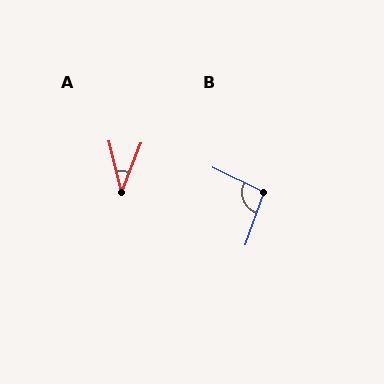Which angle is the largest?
B, at approximately 96 degrees.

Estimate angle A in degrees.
Approximately 35 degrees.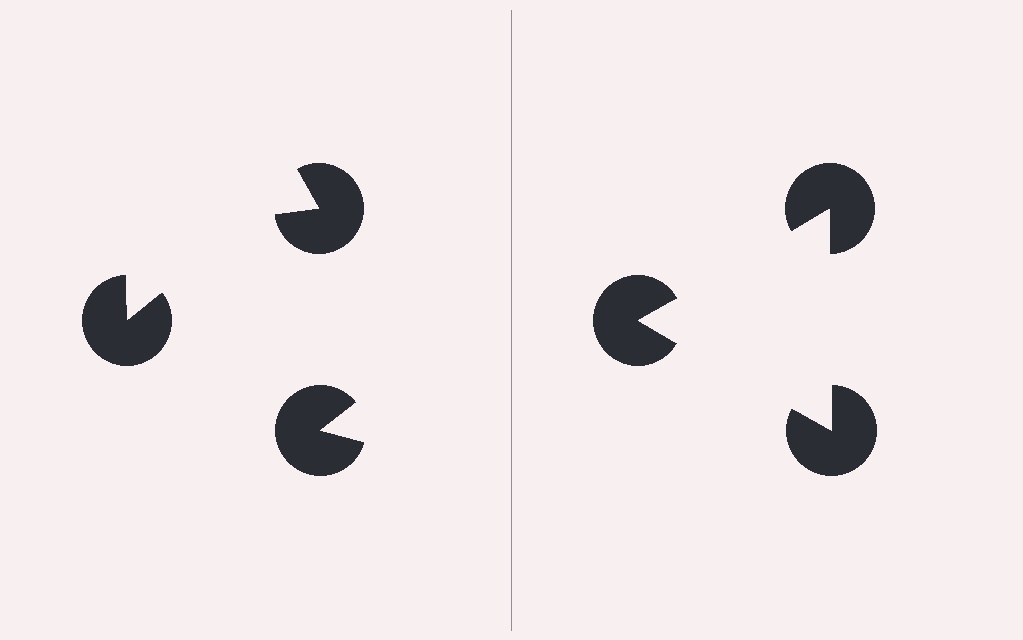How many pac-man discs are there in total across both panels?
6 — 3 on each side.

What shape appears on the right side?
An illusory triangle.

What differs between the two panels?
The pac-man discs are positioned identically on both sides; only the wedge orientations differ. On the right they align to a triangle; on the left they are misaligned.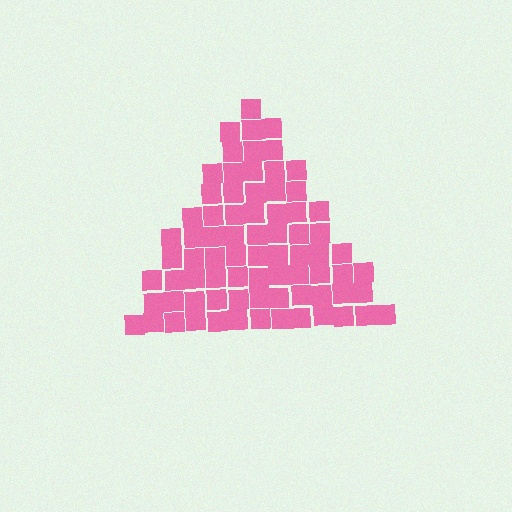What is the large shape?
The large shape is a triangle.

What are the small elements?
The small elements are squares.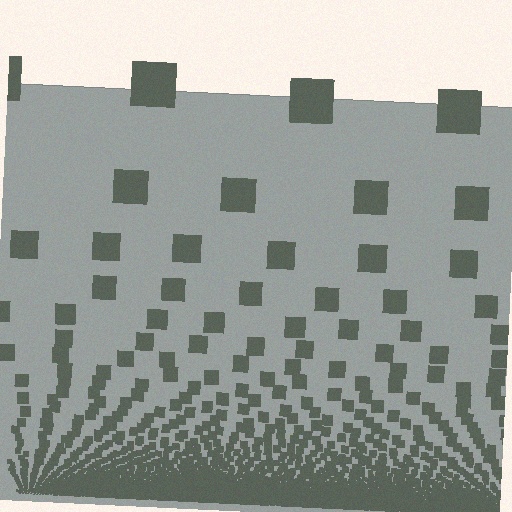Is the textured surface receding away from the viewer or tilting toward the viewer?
The surface appears to tilt toward the viewer. Texture elements get larger and sparser toward the top.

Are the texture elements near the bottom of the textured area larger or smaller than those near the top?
Smaller. The gradient is inverted — elements near the bottom are smaller and denser.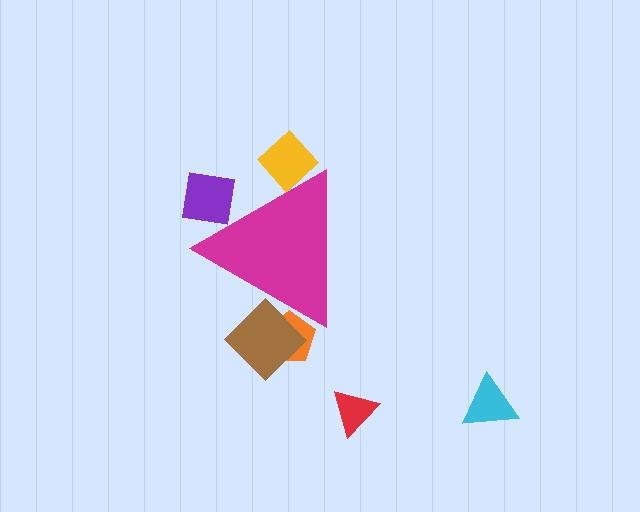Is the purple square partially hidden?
Yes, the purple square is partially hidden behind the magenta triangle.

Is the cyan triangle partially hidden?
No, the cyan triangle is fully visible.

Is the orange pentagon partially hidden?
Yes, the orange pentagon is partially hidden behind the magenta triangle.